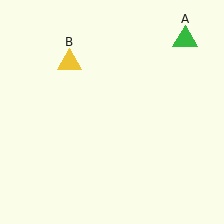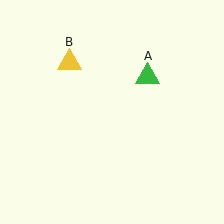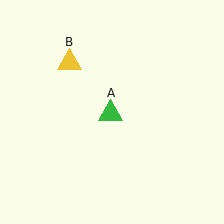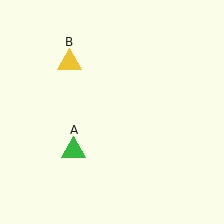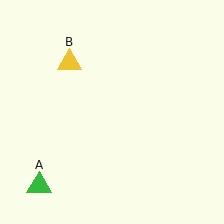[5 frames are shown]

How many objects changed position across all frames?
1 object changed position: green triangle (object A).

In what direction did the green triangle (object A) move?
The green triangle (object A) moved down and to the left.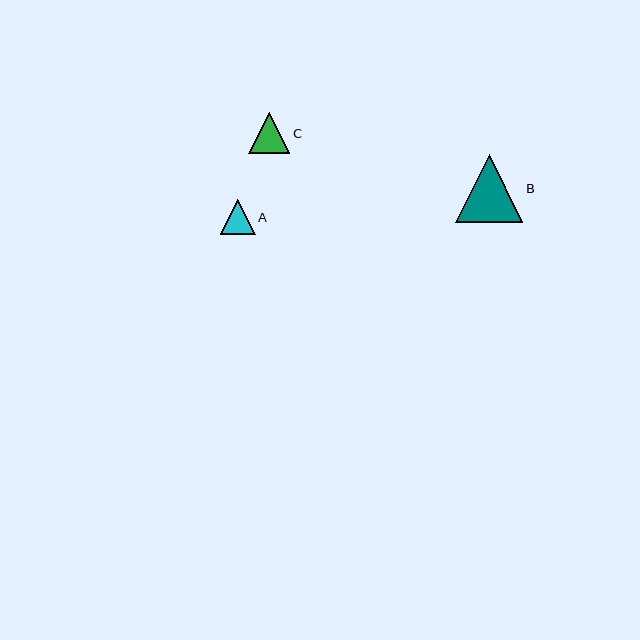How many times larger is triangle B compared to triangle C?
Triangle B is approximately 1.6 times the size of triangle C.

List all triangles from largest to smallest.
From largest to smallest: B, C, A.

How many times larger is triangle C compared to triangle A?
Triangle C is approximately 1.2 times the size of triangle A.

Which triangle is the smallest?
Triangle A is the smallest with a size of approximately 35 pixels.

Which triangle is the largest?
Triangle B is the largest with a size of approximately 67 pixels.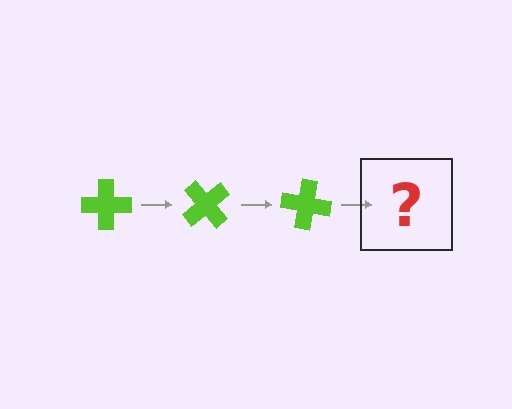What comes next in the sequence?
The next element should be a lime cross rotated 150 degrees.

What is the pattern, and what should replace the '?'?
The pattern is that the cross rotates 50 degrees each step. The '?' should be a lime cross rotated 150 degrees.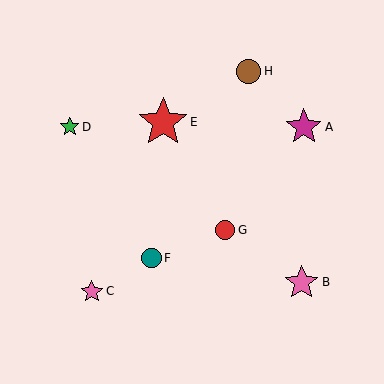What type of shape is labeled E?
Shape E is a red star.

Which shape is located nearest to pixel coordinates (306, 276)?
The pink star (labeled B) at (302, 282) is nearest to that location.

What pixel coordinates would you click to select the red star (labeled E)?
Click at (163, 122) to select the red star E.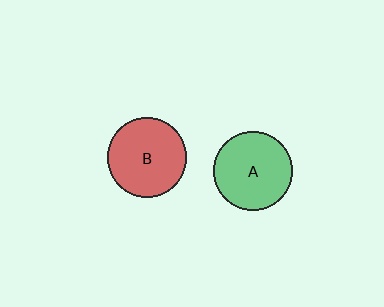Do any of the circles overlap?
No, none of the circles overlap.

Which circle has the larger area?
Circle B (red).